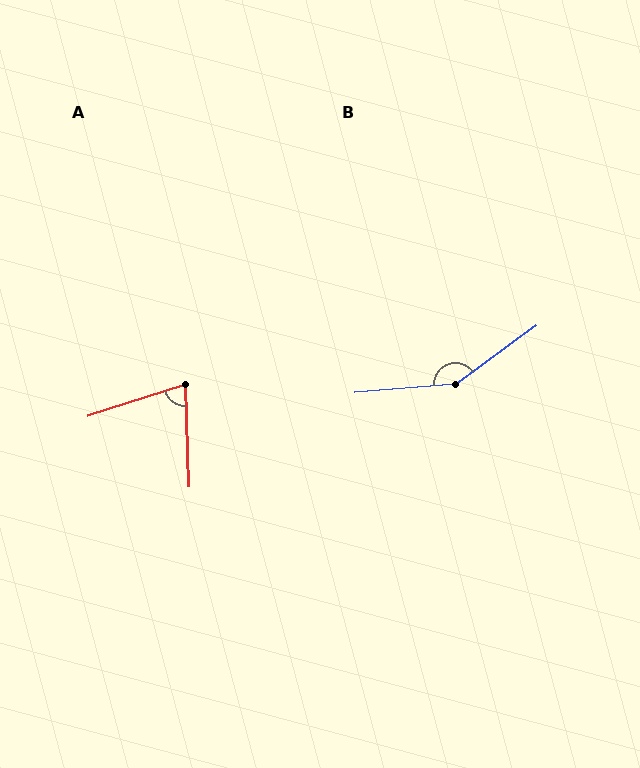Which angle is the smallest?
A, at approximately 74 degrees.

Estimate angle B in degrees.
Approximately 149 degrees.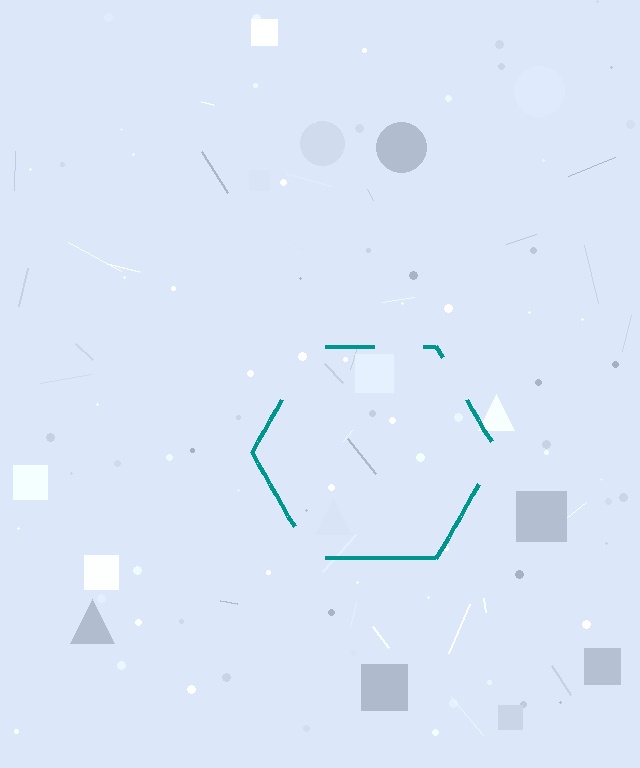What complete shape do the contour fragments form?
The contour fragments form a hexagon.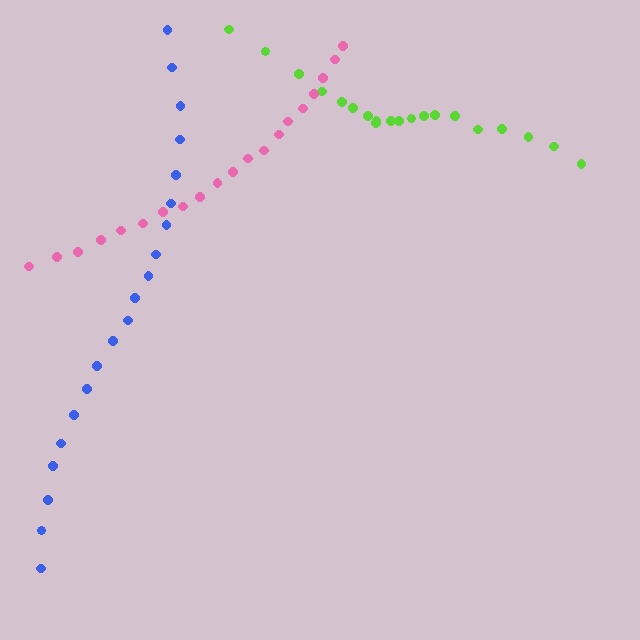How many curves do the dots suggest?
There are 3 distinct paths.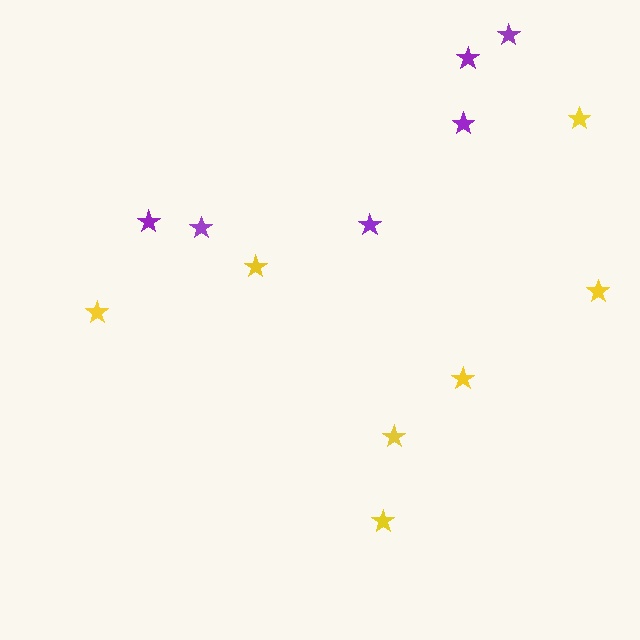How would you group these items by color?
There are 2 groups: one group of yellow stars (7) and one group of purple stars (6).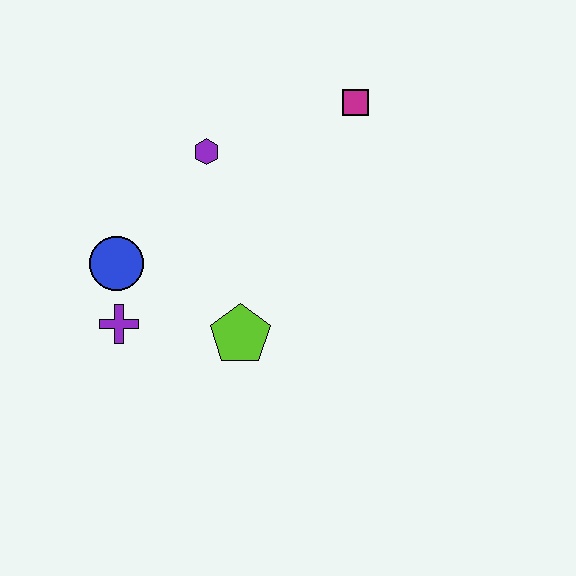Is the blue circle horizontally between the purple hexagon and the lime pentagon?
No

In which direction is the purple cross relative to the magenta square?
The purple cross is to the left of the magenta square.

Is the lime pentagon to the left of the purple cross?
No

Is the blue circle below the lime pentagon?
No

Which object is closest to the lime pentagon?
The purple cross is closest to the lime pentagon.